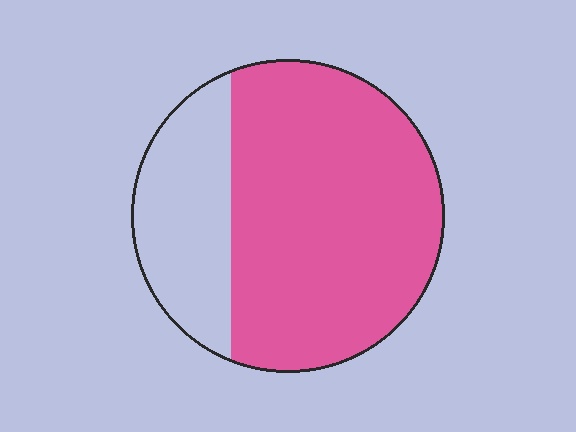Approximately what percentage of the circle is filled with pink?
Approximately 75%.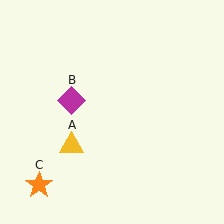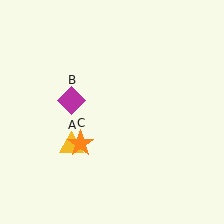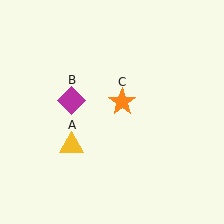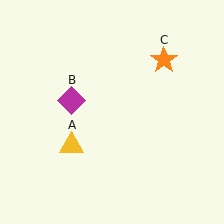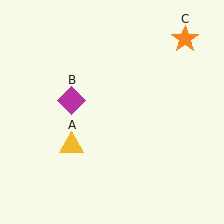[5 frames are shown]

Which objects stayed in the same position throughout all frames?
Yellow triangle (object A) and magenta diamond (object B) remained stationary.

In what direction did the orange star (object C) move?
The orange star (object C) moved up and to the right.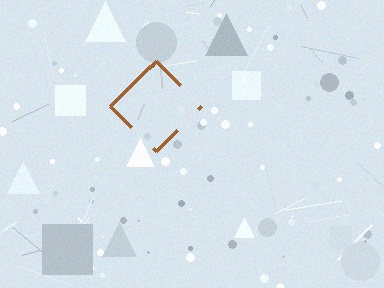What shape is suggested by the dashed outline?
The dashed outline suggests a diamond.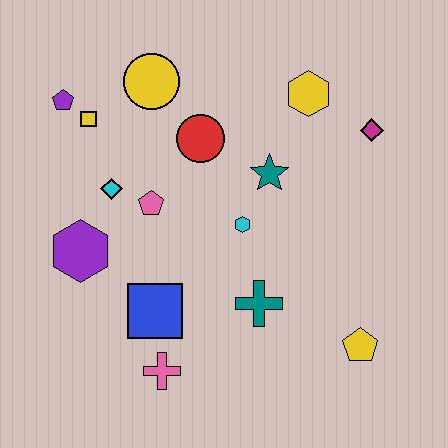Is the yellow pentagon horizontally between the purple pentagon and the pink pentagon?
No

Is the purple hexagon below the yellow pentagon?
No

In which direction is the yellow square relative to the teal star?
The yellow square is to the left of the teal star.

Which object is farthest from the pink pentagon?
The yellow pentagon is farthest from the pink pentagon.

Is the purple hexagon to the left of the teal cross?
Yes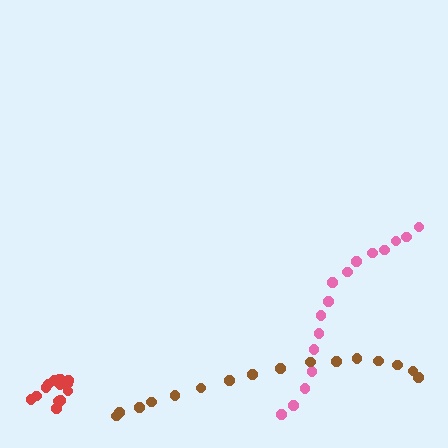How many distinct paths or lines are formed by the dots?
There are 3 distinct paths.